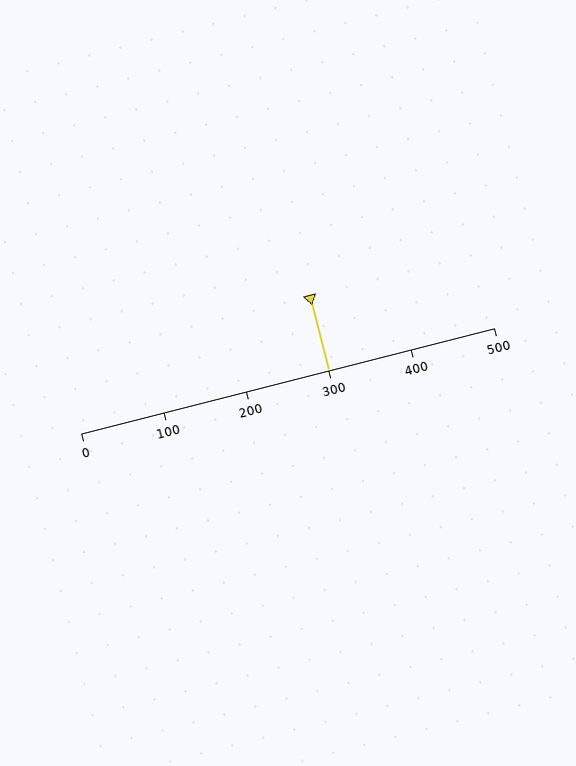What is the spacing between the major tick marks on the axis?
The major ticks are spaced 100 apart.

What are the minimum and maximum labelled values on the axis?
The axis runs from 0 to 500.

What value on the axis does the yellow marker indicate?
The marker indicates approximately 300.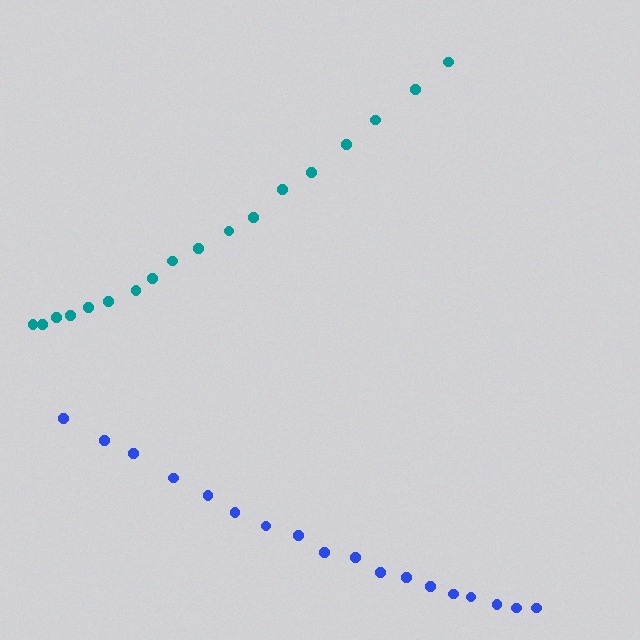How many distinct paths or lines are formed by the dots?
There are 2 distinct paths.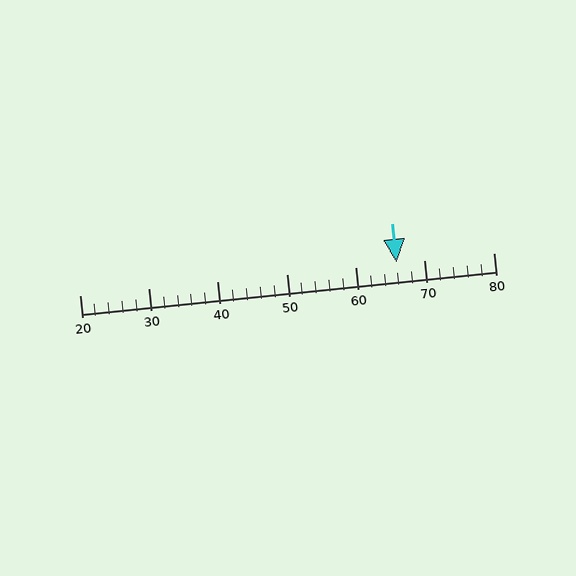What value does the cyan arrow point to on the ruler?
The cyan arrow points to approximately 66.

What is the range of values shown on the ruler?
The ruler shows values from 20 to 80.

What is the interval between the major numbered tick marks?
The major tick marks are spaced 10 units apart.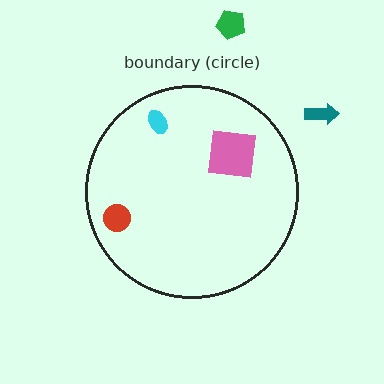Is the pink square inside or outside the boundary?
Inside.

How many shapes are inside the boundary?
3 inside, 2 outside.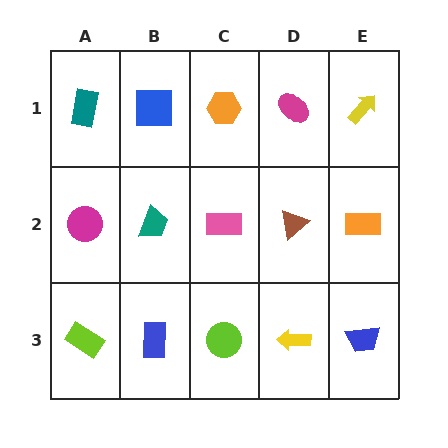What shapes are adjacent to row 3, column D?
A brown triangle (row 2, column D), a lime circle (row 3, column C), a blue trapezoid (row 3, column E).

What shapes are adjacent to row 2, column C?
An orange hexagon (row 1, column C), a lime circle (row 3, column C), a teal trapezoid (row 2, column B), a brown triangle (row 2, column D).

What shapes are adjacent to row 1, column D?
A brown triangle (row 2, column D), an orange hexagon (row 1, column C), a yellow arrow (row 1, column E).